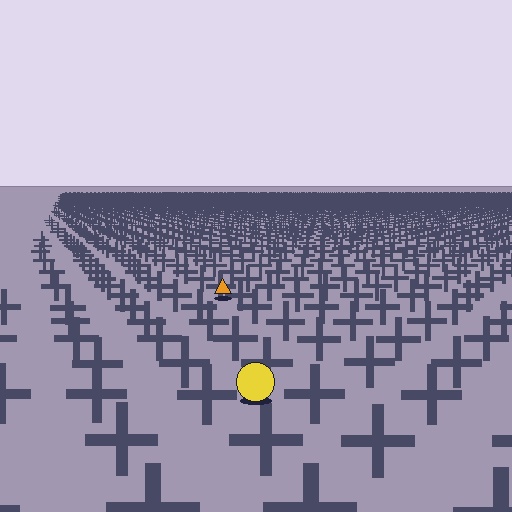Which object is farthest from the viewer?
The orange triangle is farthest from the viewer. It appears smaller and the ground texture around it is denser.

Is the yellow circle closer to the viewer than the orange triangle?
Yes. The yellow circle is closer — you can tell from the texture gradient: the ground texture is coarser near it.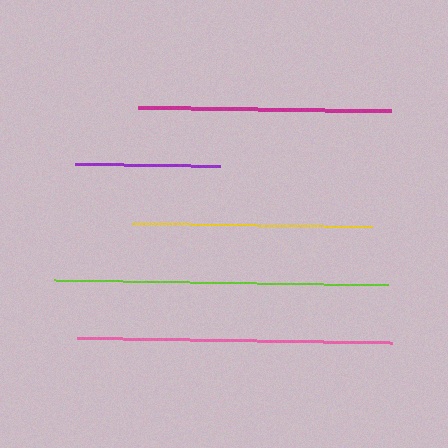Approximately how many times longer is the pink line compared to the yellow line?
The pink line is approximately 1.3 times the length of the yellow line.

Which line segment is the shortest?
The purple line is the shortest at approximately 145 pixels.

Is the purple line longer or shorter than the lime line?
The lime line is longer than the purple line.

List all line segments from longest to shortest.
From longest to shortest: lime, pink, magenta, yellow, purple.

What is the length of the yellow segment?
The yellow segment is approximately 240 pixels long.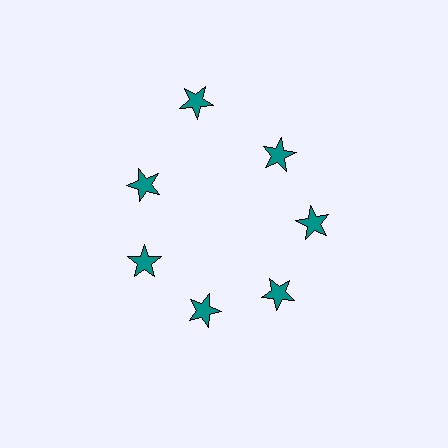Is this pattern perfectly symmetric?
No. The 7 teal stars are arranged in a ring, but one element near the 12 o'clock position is pushed outward from the center, breaking the 7-fold rotational symmetry.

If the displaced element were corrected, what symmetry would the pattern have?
It would have 7-fold rotational symmetry — the pattern would map onto itself every 51 degrees.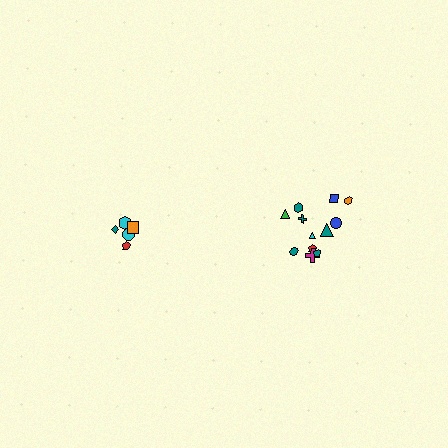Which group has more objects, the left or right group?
The right group.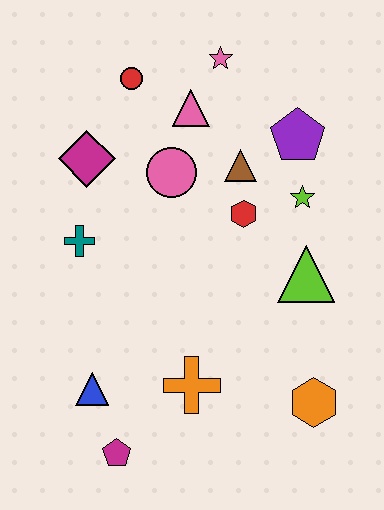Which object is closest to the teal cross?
The magenta diamond is closest to the teal cross.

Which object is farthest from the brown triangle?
The magenta pentagon is farthest from the brown triangle.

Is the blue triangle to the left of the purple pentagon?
Yes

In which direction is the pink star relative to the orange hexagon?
The pink star is above the orange hexagon.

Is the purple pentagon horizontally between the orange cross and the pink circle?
No